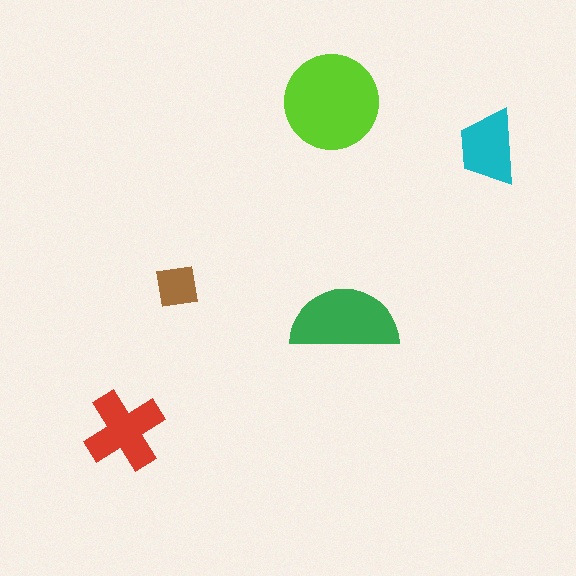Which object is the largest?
The lime circle.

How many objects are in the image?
There are 5 objects in the image.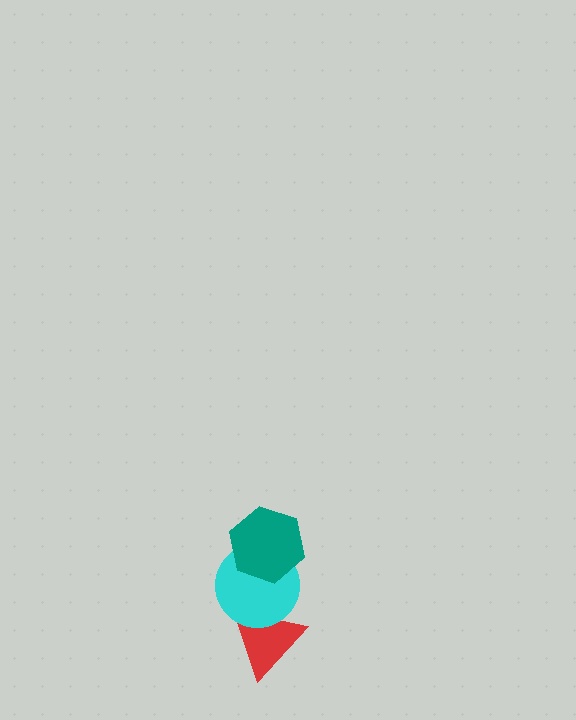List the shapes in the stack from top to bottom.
From top to bottom: the teal hexagon, the cyan circle, the red triangle.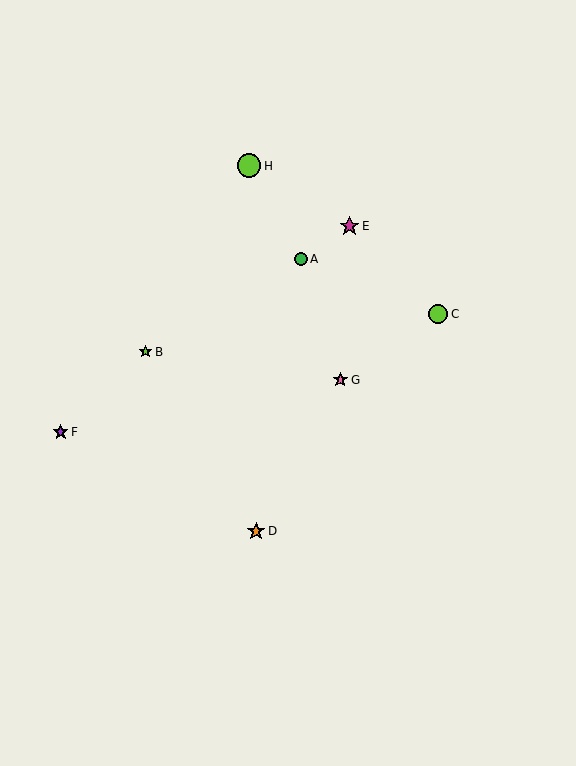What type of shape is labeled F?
Shape F is a purple star.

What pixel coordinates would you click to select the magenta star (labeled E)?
Click at (349, 226) to select the magenta star E.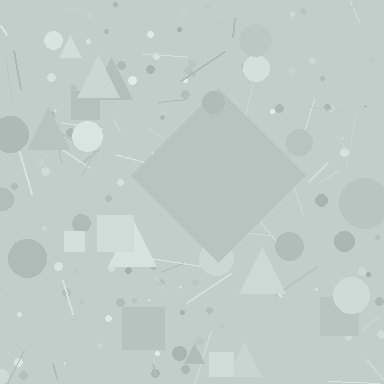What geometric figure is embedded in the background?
A diamond is embedded in the background.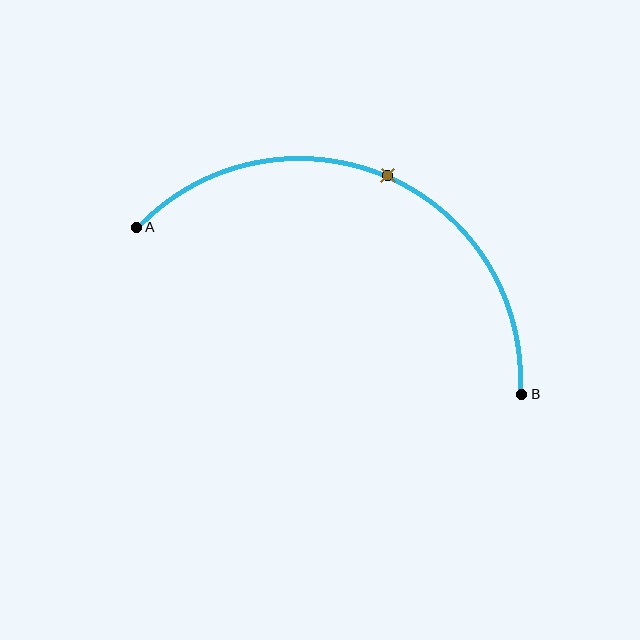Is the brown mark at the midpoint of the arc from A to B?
Yes. The brown mark lies on the arc at equal arc-length from both A and B — it is the arc midpoint.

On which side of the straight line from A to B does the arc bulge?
The arc bulges above the straight line connecting A and B.